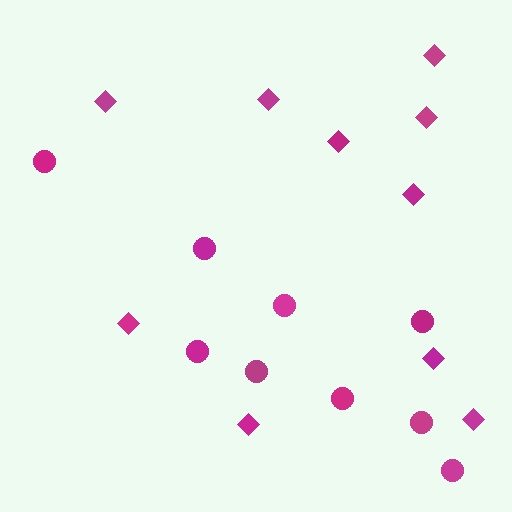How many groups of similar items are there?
There are 2 groups: one group of diamonds (10) and one group of circles (9).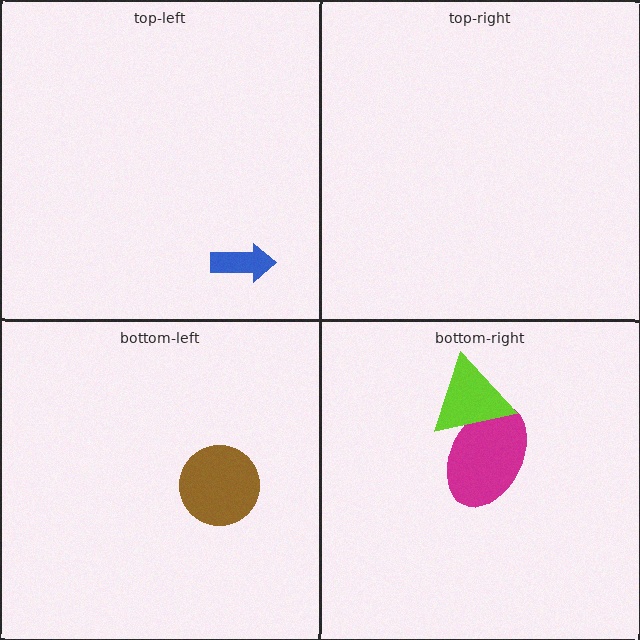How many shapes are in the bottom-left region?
1.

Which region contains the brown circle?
The bottom-left region.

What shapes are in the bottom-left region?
The brown circle.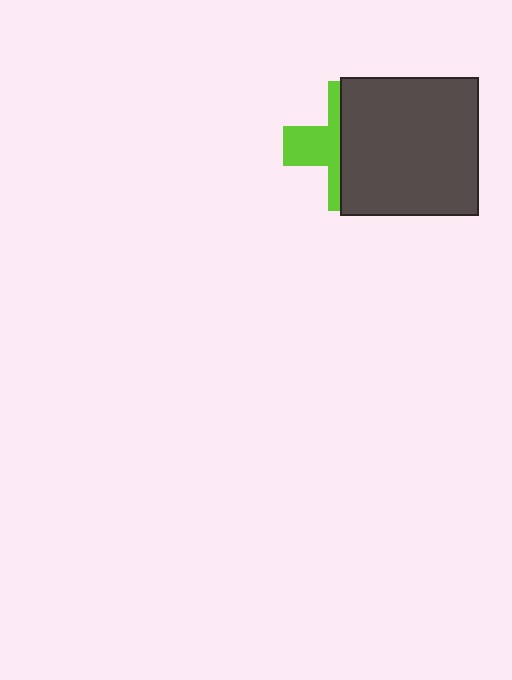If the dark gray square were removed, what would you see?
You would see the complete lime cross.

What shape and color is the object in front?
The object in front is a dark gray square.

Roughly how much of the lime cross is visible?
A small part of it is visible (roughly 38%).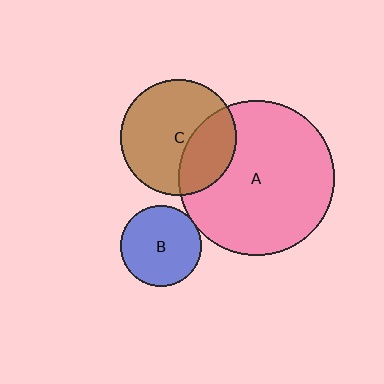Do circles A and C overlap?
Yes.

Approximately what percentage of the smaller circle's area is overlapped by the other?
Approximately 30%.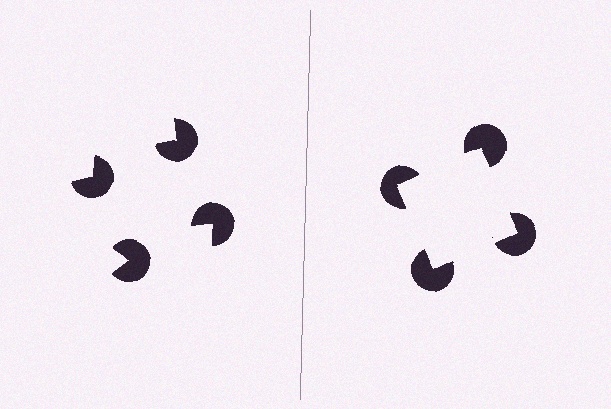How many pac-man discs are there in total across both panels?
8 — 4 on each side.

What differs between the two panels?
The pac-man discs are positioned identically on both sides; only the wedge orientations differ. On the right they align to a square; on the left they are misaligned.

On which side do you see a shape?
An illusory square appears on the right side. On the left side the wedge cuts are rotated, so no coherent shape forms.